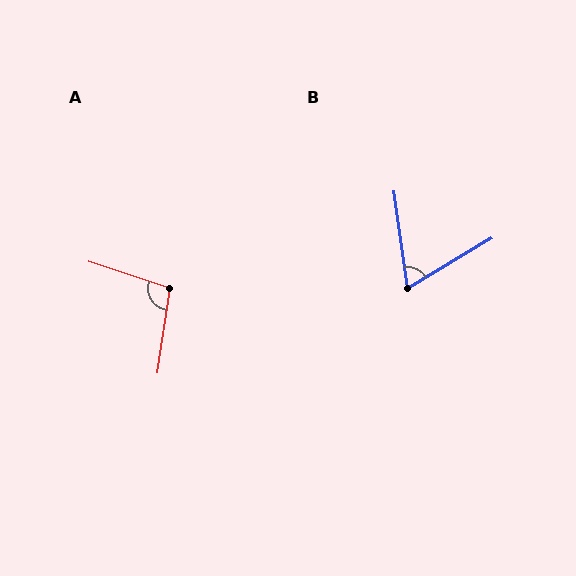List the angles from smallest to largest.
B (67°), A (100°).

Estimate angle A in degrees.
Approximately 100 degrees.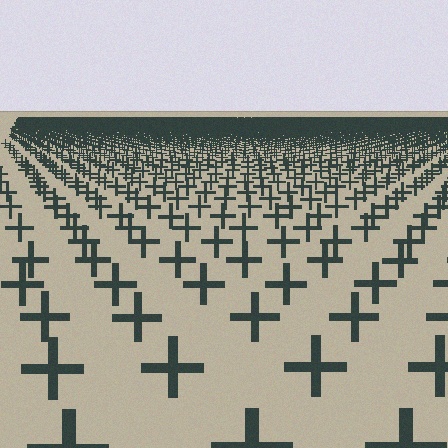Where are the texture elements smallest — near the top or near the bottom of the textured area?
Near the top.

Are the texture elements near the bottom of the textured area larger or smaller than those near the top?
Larger. Near the bottom, elements are closer to the viewer and appear at a bigger on-screen size.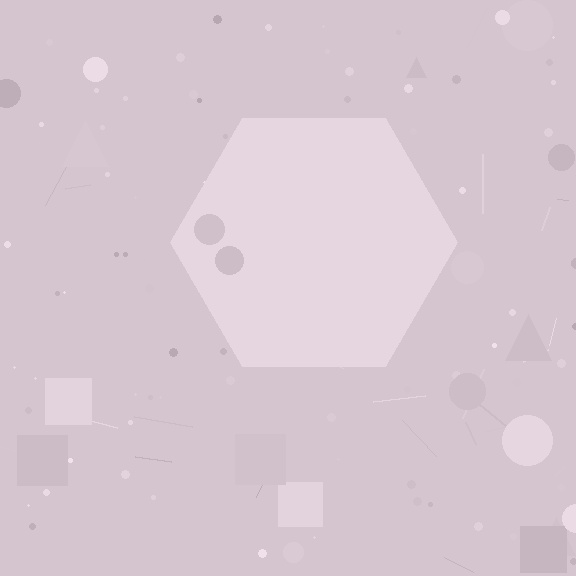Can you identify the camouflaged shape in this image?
The camouflaged shape is a hexagon.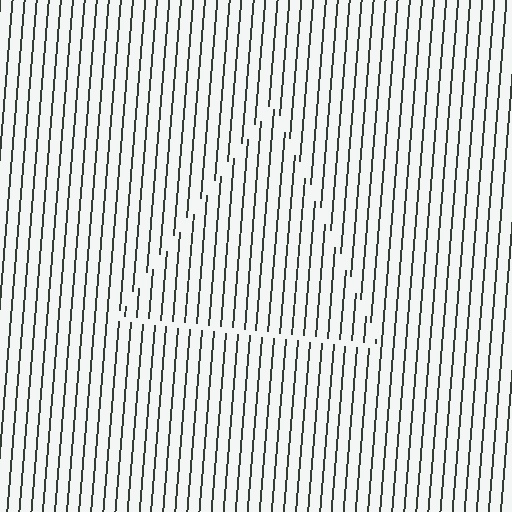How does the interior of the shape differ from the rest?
The interior of the shape contains the same grating, shifted by half a period — the contour is defined by the phase discontinuity where line-ends from the inner and outer gratings abut.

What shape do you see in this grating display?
An illusory triangle. The interior of the shape contains the same grating, shifted by half a period — the contour is defined by the phase discontinuity where line-ends from the inner and outer gratings abut.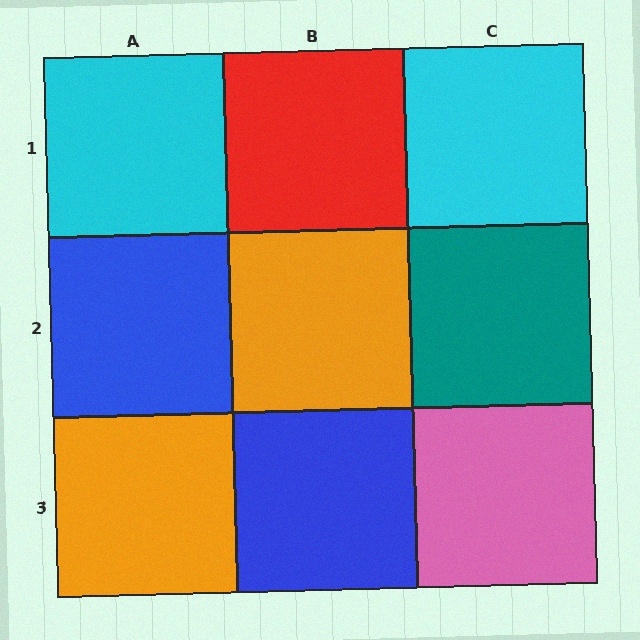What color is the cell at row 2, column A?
Blue.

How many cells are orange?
2 cells are orange.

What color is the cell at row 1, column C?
Cyan.